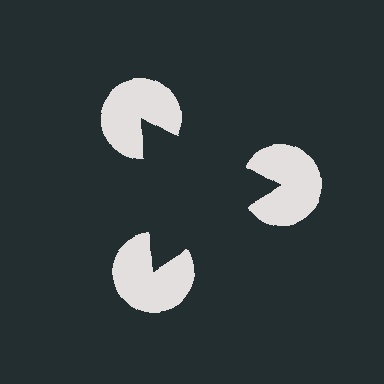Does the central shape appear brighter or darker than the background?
It typically appears slightly darker than the background, even though no actual brightness change is drawn.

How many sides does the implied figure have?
3 sides.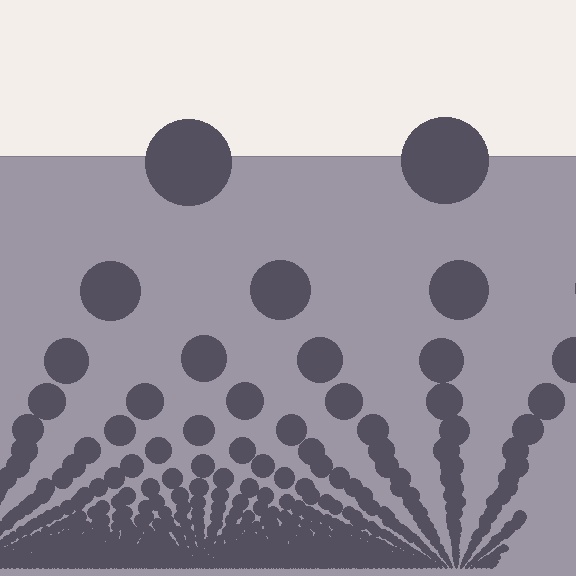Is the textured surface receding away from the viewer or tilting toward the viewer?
The surface appears to tilt toward the viewer. Texture elements get larger and sparser toward the top.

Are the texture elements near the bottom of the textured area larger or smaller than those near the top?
Smaller. The gradient is inverted — elements near the bottom are smaller and denser.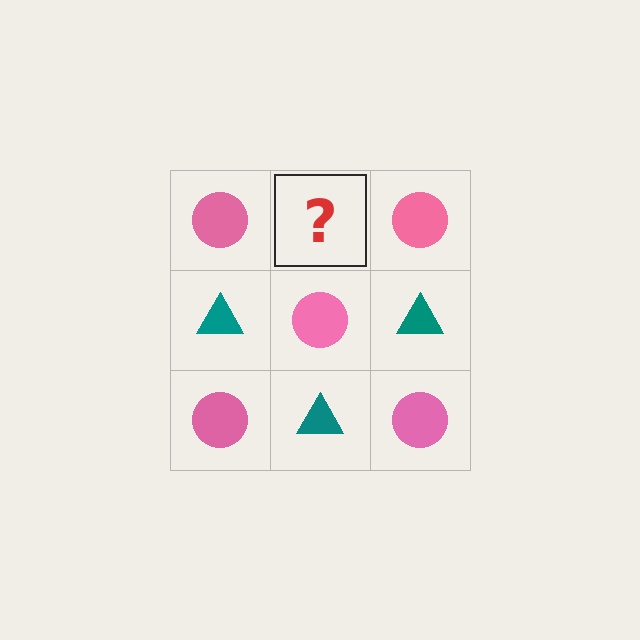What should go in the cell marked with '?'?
The missing cell should contain a teal triangle.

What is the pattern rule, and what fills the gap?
The rule is that it alternates pink circle and teal triangle in a checkerboard pattern. The gap should be filled with a teal triangle.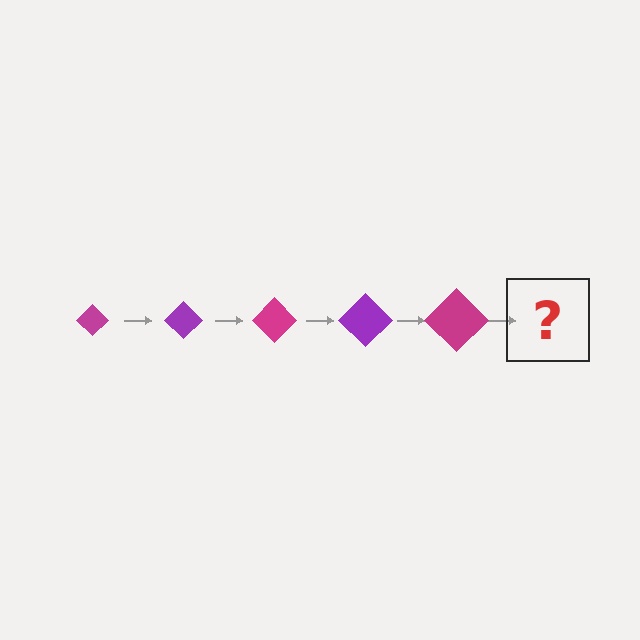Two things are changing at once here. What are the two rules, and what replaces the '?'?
The two rules are that the diamond grows larger each step and the color cycles through magenta and purple. The '?' should be a purple diamond, larger than the previous one.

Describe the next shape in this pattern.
It should be a purple diamond, larger than the previous one.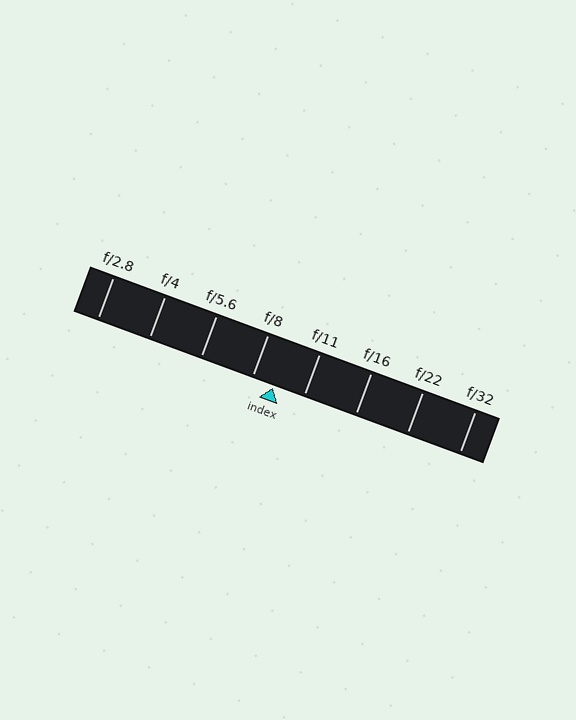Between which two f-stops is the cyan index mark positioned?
The index mark is between f/8 and f/11.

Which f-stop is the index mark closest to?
The index mark is closest to f/8.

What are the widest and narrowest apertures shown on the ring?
The widest aperture shown is f/2.8 and the narrowest is f/32.